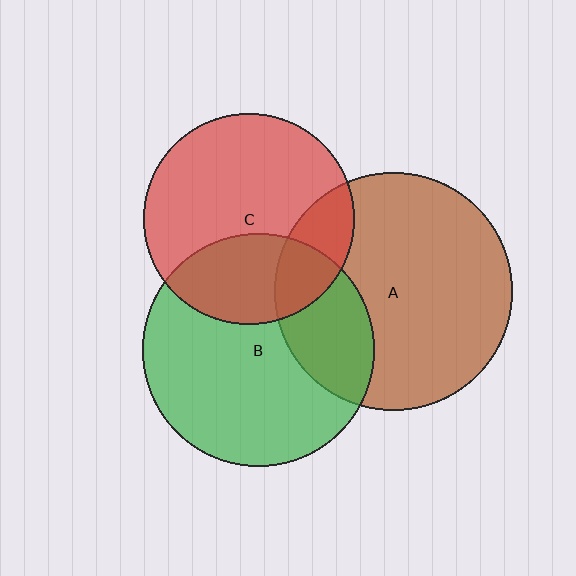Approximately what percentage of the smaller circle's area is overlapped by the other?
Approximately 30%.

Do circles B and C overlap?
Yes.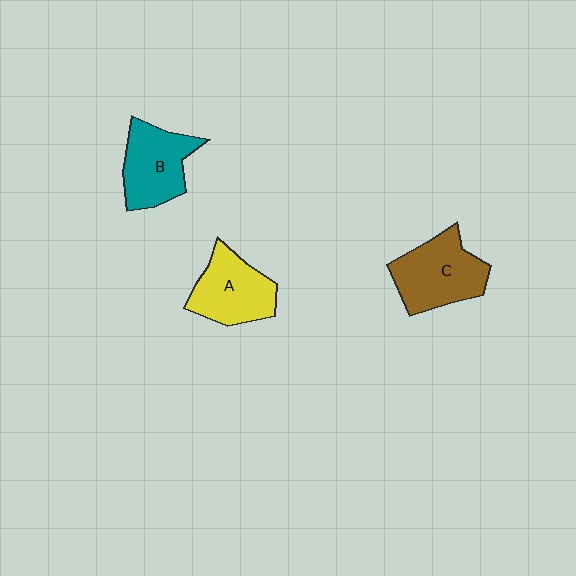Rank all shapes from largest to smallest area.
From largest to smallest: C (brown), B (teal), A (yellow).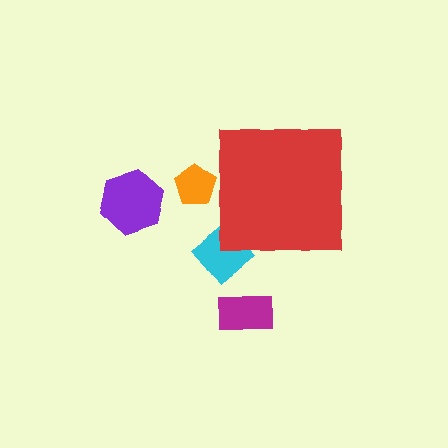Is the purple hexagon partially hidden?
No, the purple hexagon is fully visible.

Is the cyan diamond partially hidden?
Yes, the cyan diamond is partially hidden behind the red square.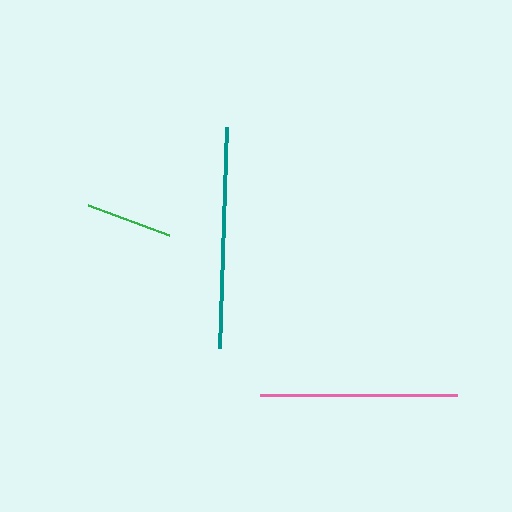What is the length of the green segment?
The green segment is approximately 87 pixels long.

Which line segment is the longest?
The teal line is the longest at approximately 221 pixels.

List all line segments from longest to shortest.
From longest to shortest: teal, pink, green.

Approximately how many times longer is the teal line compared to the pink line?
The teal line is approximately 1.1 times the length of the pink line.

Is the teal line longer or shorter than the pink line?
The teal line is longer than the pink line.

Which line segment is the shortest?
The green line is the shortest at approximately 87 pixels.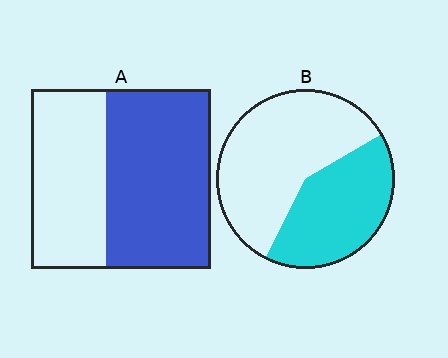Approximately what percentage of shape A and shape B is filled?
A is approximately 60% and B is approximately 40%.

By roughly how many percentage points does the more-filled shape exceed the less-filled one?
By roughly 15 percentage points (A over B).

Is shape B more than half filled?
No.